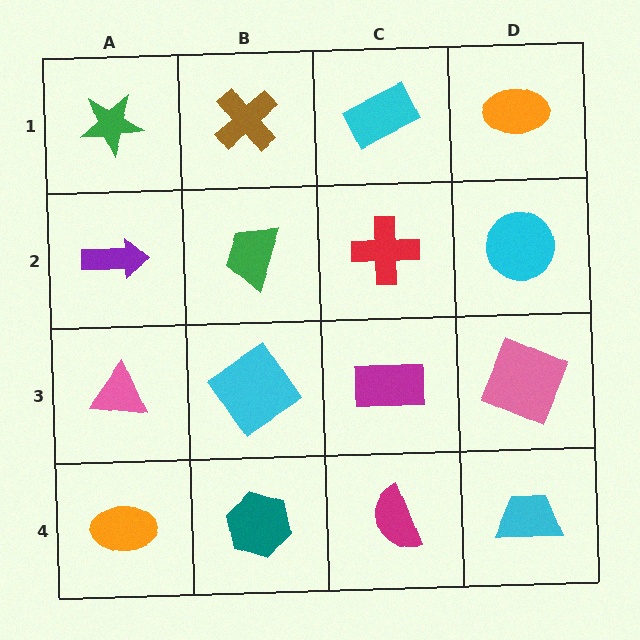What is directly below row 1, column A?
A purple arrow.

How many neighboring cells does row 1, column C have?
3.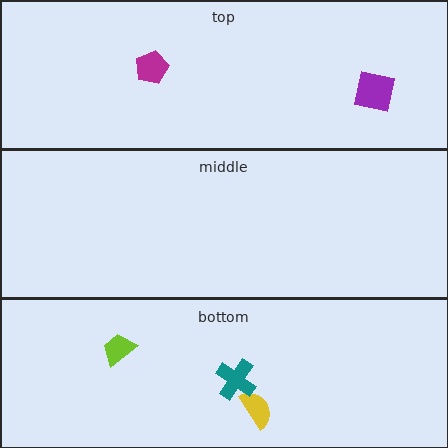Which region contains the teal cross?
The bottom region.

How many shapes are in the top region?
2.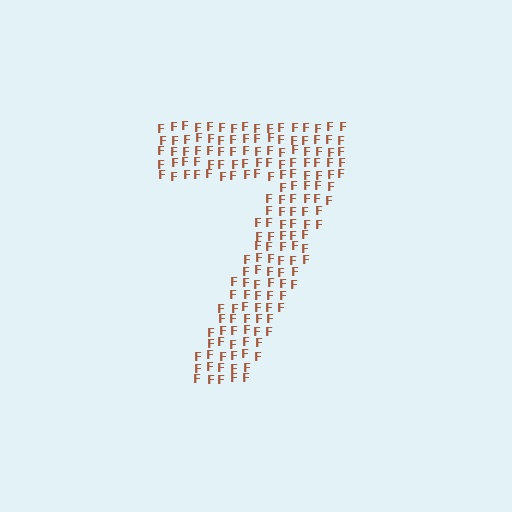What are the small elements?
The small elements are letter F's.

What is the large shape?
The large shape is the digit 7.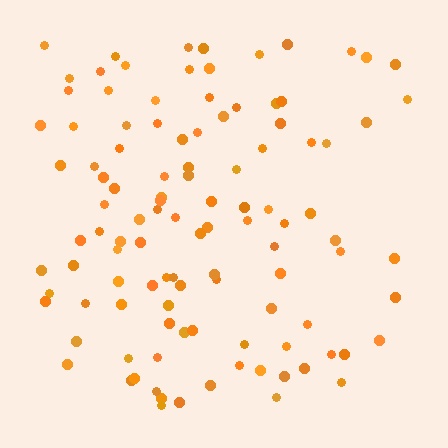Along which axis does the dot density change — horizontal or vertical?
Horizontal.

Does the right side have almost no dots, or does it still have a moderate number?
Still a moderate number, just noticeably fewer than the left.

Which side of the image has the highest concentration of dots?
The left.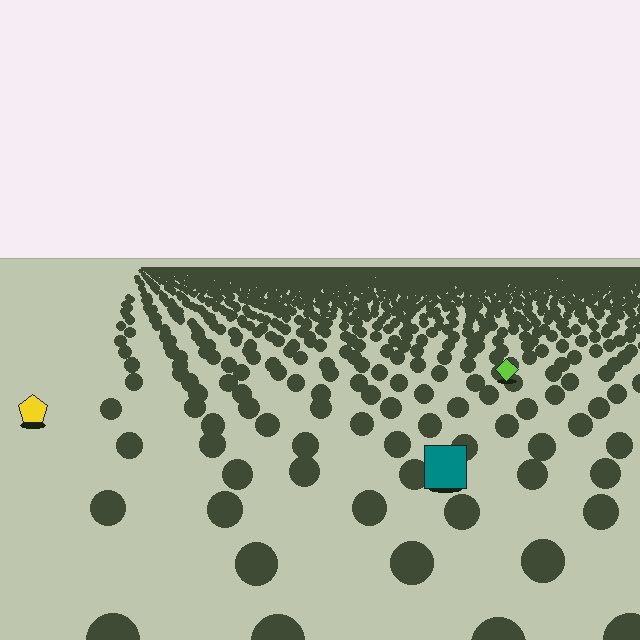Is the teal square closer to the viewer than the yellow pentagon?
Yes. The teal square is closer — you can tell from the texture gradient: the ground texture is coarser near it.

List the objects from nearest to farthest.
From nearest to farthest: the teal square, the yellow pentagon, the lime diamond.